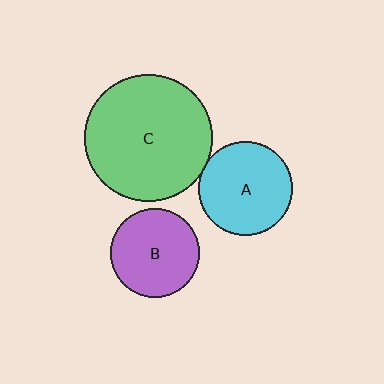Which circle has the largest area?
Circle C (green).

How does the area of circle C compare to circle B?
Approximately 2.1 times.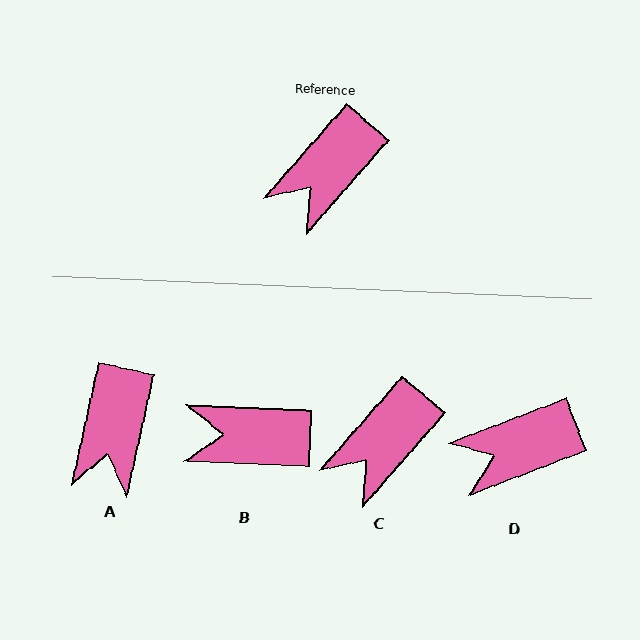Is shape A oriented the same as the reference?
No, it is off by about 29 degrees.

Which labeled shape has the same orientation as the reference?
C.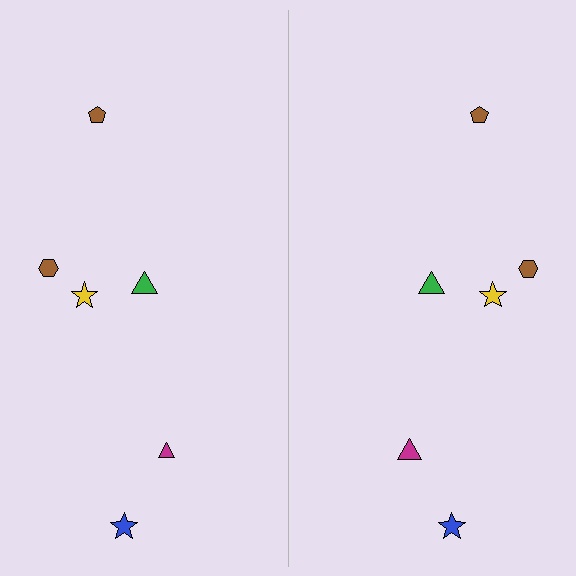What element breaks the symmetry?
The magenta triangle on the right side has a different size than its mirror counterpart.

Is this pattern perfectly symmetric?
No, the pattern is not perfectly symmetric. The magenta triangle on the right side has a different size than its mirror counterpart.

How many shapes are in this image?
There are 12 shapes in this image.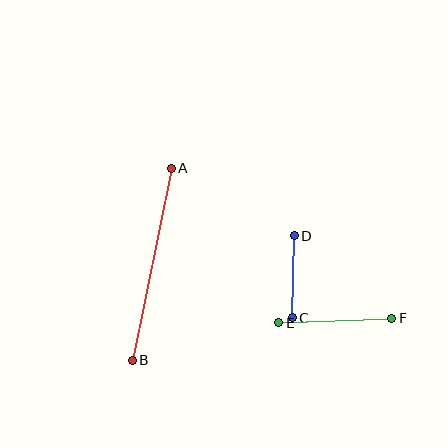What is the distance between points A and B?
The distance is approximately 196 pixels.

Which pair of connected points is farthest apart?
Points A and B are farthest apart.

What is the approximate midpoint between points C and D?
The midpoint is at approximately (293, 277) pixels.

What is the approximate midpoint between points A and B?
The midpoint is at approximately (152, 264) pixels.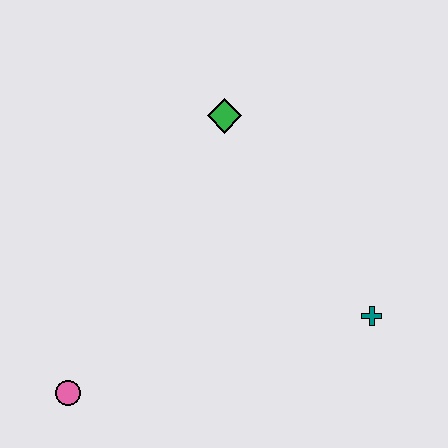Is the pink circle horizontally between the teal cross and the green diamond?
No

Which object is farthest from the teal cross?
The pink circle is farthest from the teal cross.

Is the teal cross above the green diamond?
No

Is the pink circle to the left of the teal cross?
Yes